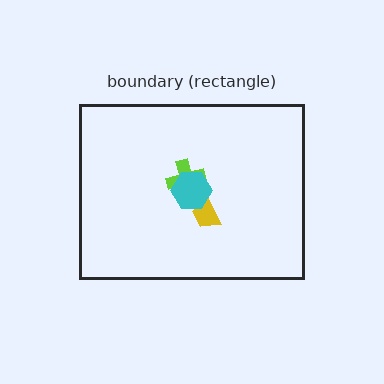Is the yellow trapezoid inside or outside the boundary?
Inside.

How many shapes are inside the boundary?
3 inside, 0 outside.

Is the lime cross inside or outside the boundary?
Inside.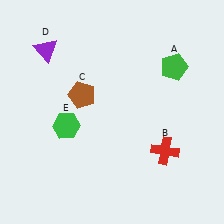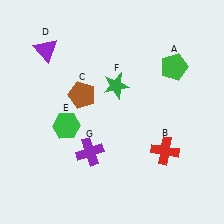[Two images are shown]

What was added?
A green star (F), a purple cross (G) were added in Image 2.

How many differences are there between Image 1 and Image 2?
There are 2 differences between the two images.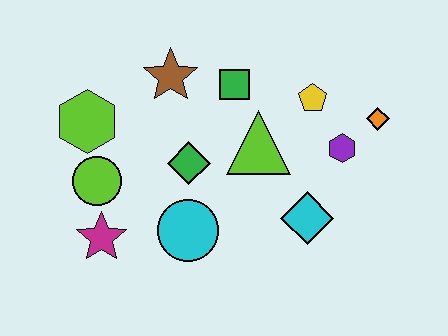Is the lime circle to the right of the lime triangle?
No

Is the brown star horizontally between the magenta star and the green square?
Yes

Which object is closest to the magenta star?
The lime circle is closest to the magenta star.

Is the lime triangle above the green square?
No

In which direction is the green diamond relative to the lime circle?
The green diamond is to the right of the lime circle.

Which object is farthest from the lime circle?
The orange diamond is farthest from the lime circle.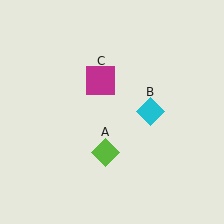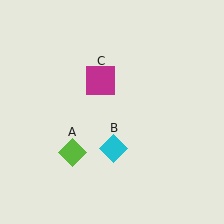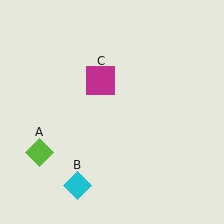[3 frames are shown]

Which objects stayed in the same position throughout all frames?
Magenta square (object C) remained stationary.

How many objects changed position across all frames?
2 objects changed position: lime diamond (object A), cyan diamond (object B).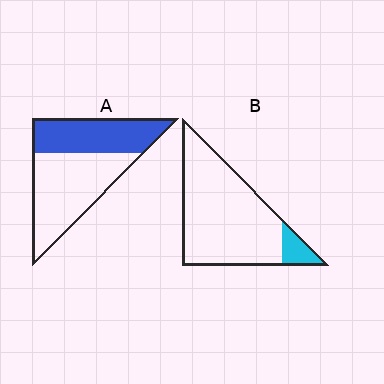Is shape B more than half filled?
No.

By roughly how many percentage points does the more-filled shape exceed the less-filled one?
By roughly 30 percentage points (A over B).